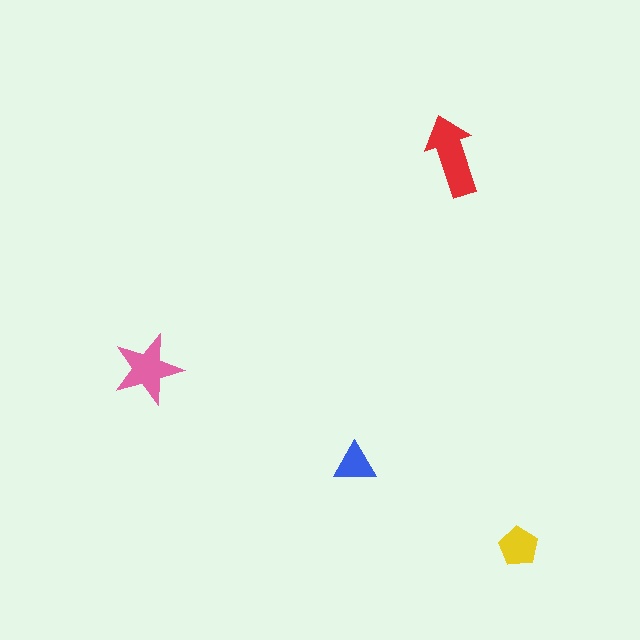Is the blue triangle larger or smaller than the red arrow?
Smaller.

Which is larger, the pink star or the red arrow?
The red arrow.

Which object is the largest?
The red arrow.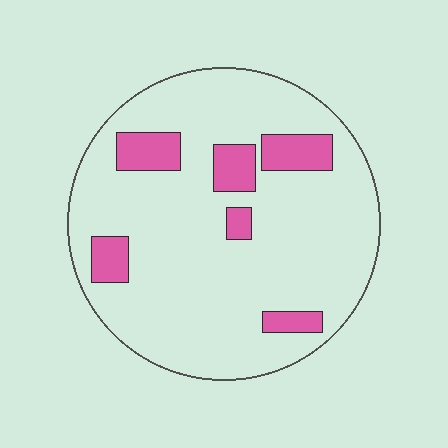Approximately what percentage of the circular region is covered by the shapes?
Approximately 15%.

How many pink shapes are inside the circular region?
6.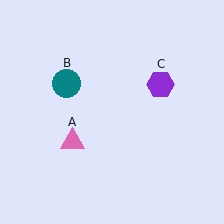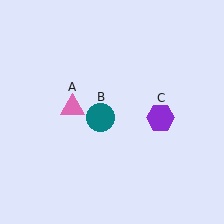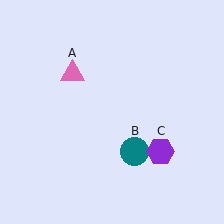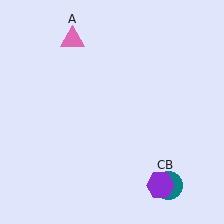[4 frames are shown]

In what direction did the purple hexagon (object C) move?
The purple hexagon (object C) moved down.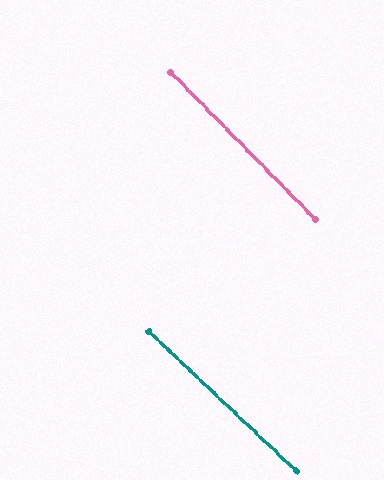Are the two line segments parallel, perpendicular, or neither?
Parallel — their directions differ by only 1.7°.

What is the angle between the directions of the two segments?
Approximately 2 degrees.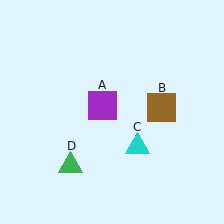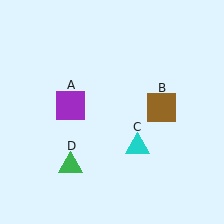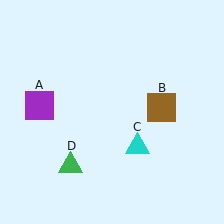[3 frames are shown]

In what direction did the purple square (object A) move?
The purple square (object A) moved left.